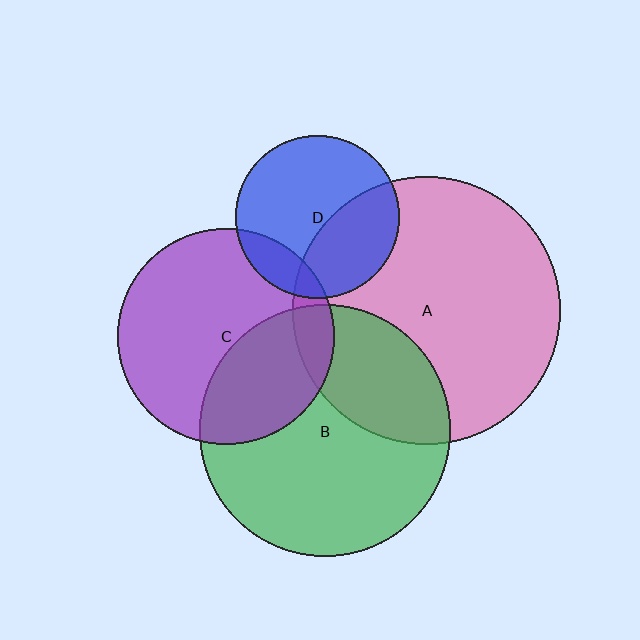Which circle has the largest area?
Circle A (pink).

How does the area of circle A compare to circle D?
Approximately 2.7 times.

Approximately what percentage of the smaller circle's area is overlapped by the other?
Approximately 15%.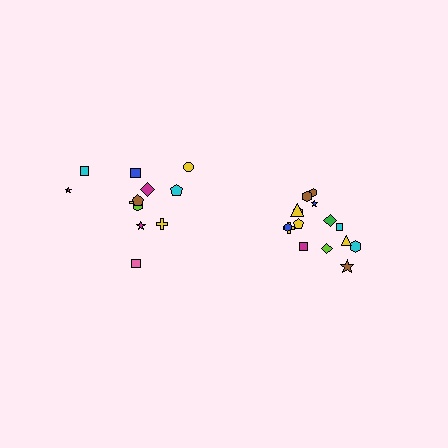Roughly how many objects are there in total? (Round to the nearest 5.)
Roughly 25 objects in total.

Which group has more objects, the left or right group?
The right group.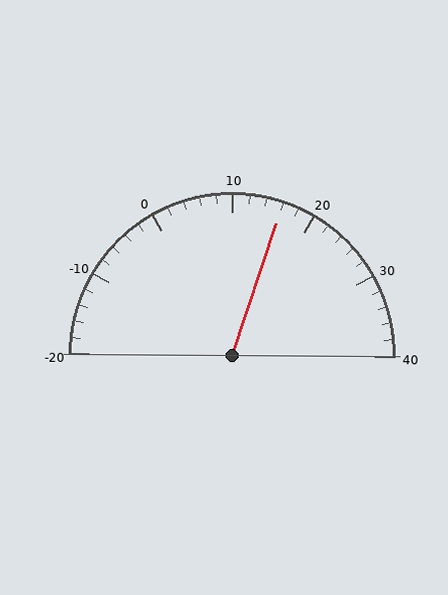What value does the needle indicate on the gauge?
The needle indicates approximately 16.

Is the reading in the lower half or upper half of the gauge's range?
The reading is in the upper half of the range (-20 to 40).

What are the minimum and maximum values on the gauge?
The gauge ranges from -20 to 40.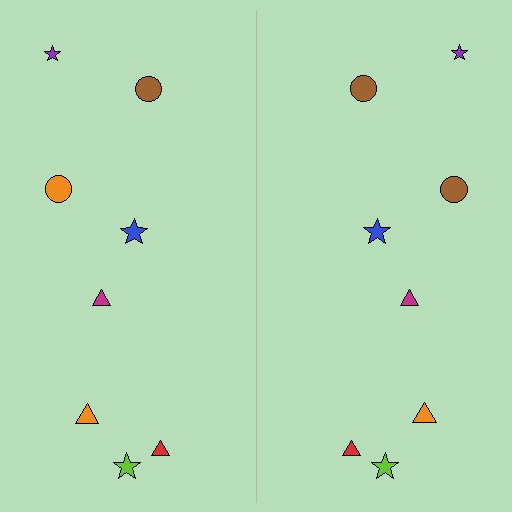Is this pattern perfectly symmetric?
No, the pattern is not perfectly symmetric. The brown circle on the right side breaks the symmetry — its mirror counterpart is orange.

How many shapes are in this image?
There are 16 shapes in this image.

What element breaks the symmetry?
The brown circle on the right side breaks the symmetry — its mirror counterpart is orange.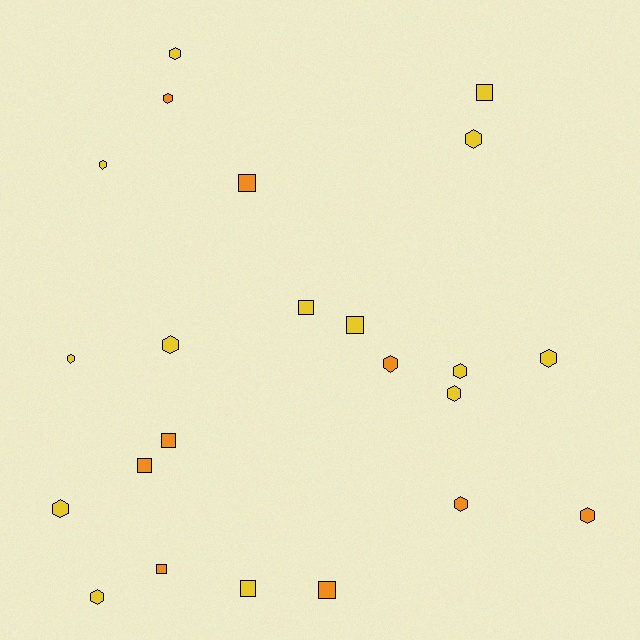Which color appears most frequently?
Yellow, with 14 objects.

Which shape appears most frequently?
Hexagon, with 14 objects.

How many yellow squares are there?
There are 4 yellow squares.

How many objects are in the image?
There are 23 objects.